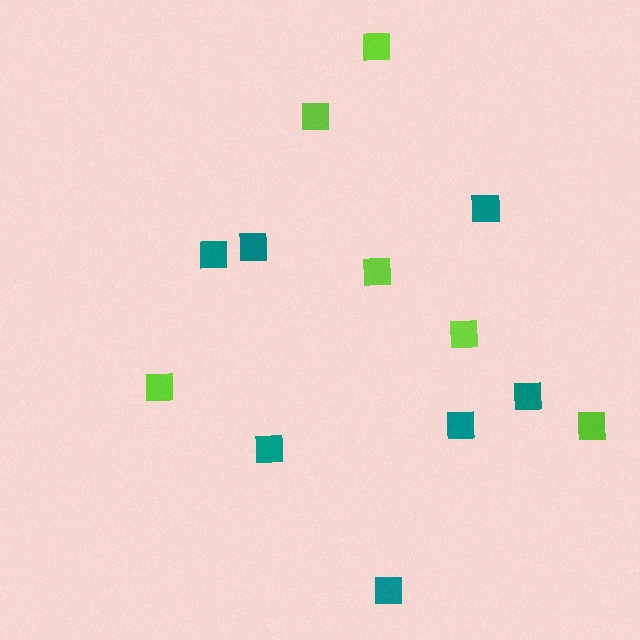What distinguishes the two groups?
There are 2 groups: one group of lime squares (6) and one group of teal squares (7).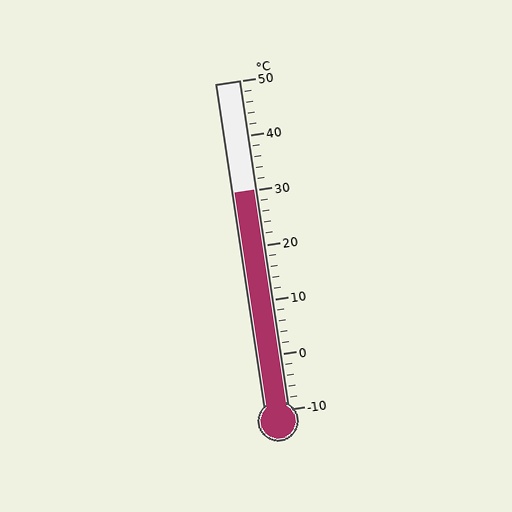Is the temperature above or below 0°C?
The temperature is above 0°C.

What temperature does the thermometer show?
The thermometer shows approximately 30°C.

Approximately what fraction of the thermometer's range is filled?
The thermometer is filled to approximately 65% of its range.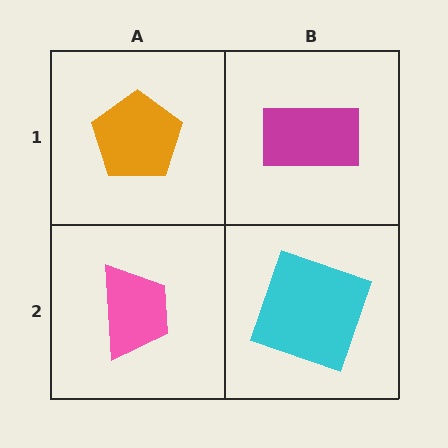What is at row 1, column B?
A magenta rectangle.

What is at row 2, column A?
A pink trapezoid.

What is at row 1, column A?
An orange pentagon.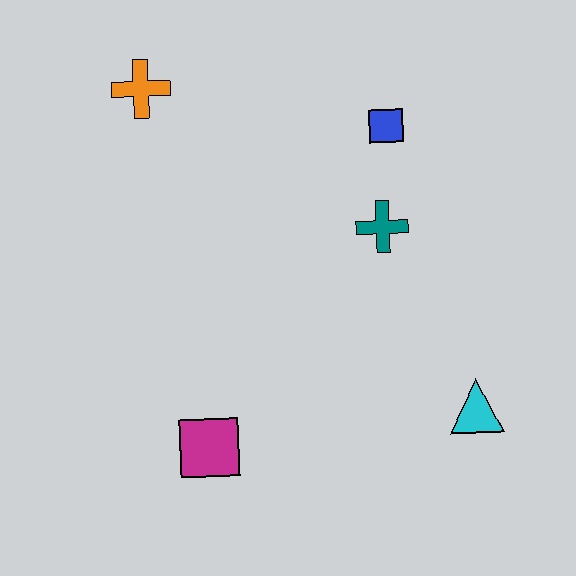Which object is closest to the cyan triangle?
The teal cross is closest to the cyan triangle.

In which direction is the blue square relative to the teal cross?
The blue square is above the teal cross.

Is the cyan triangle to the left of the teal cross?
No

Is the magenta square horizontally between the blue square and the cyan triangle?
No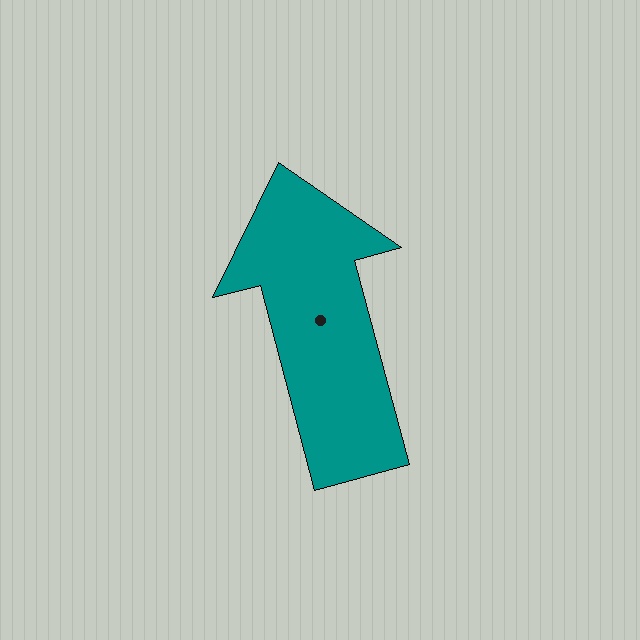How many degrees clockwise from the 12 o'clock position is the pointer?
Approximately 345 degrees.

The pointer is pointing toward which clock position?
Roughly 12 o'clock.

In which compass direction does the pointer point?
North.